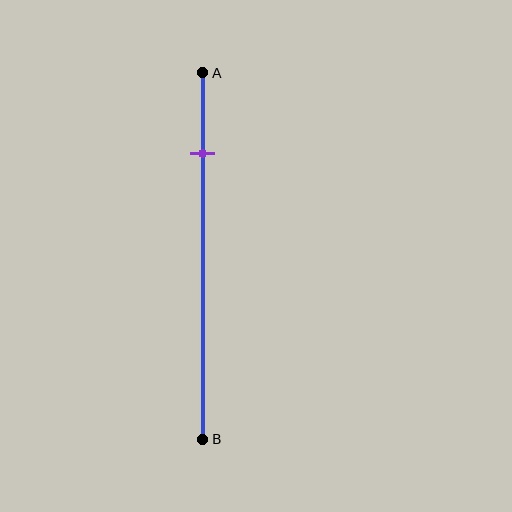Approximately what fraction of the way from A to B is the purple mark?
The purple mark is approximately 20% of the way from A to B.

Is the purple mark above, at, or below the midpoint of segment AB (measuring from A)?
The purple mark is above the midpoint of segment AB.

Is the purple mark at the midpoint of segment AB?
No, the mark is at about 20% from A, not at the 50% midpoint.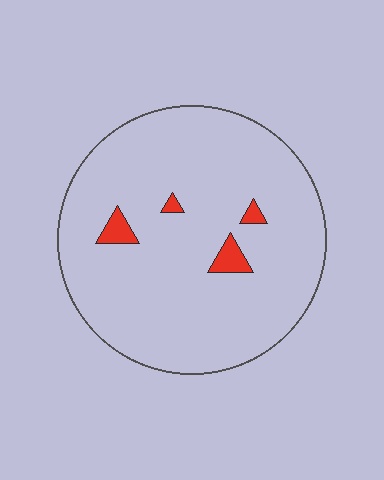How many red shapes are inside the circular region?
4.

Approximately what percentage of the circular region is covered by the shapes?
Approximately 5%.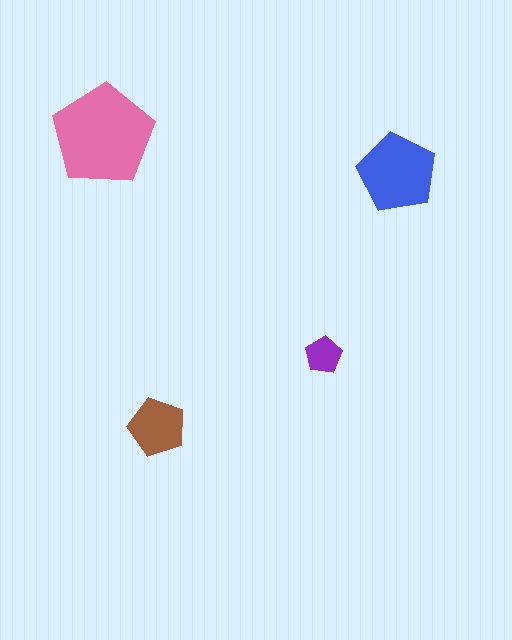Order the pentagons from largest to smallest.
the pink one, the blue one, the brown one, the purple one.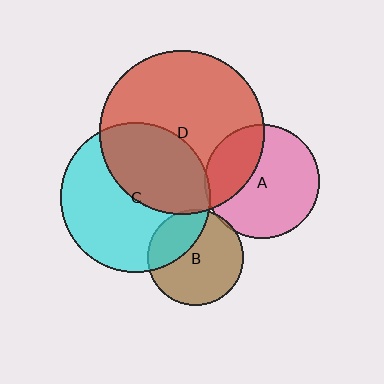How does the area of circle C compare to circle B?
Approximately 2.4 times.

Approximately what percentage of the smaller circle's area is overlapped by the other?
Approximately 5%.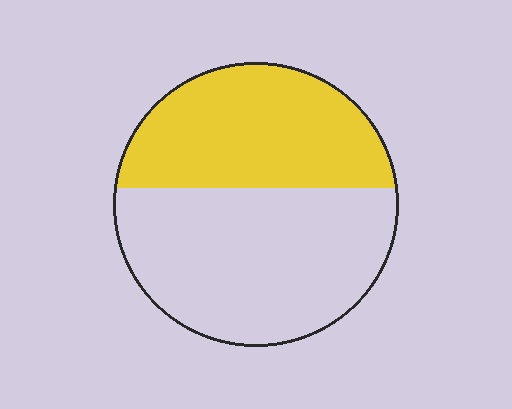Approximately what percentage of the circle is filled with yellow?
Approximately 45%.